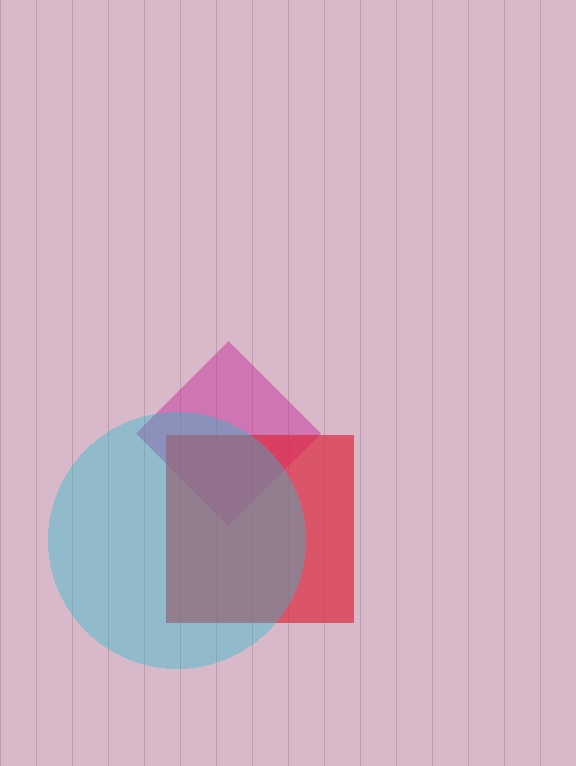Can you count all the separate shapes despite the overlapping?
Yes, there are 3 separate shapes.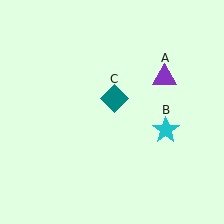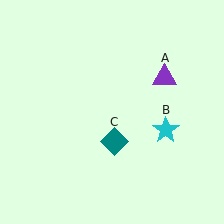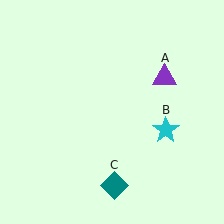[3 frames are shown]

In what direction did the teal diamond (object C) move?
The teal diamond (object C) moved down.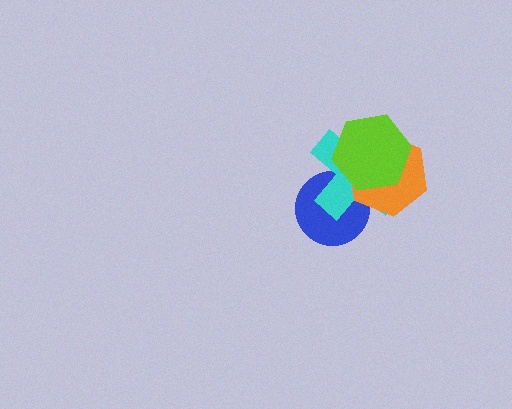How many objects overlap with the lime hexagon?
3 objects overlap with the lime hexagon.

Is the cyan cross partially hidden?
Yes, it is partially covered by another shape.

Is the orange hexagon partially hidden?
Yes, it is partially covered by another shape.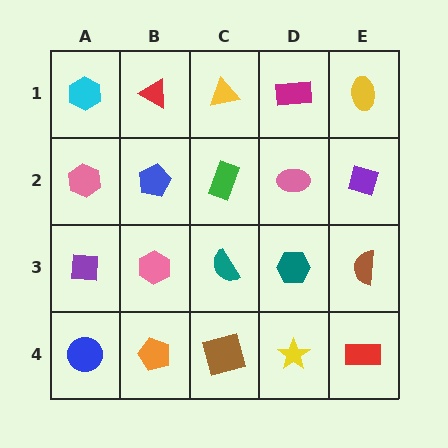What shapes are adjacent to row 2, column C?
A yellow triangle (row 1, column C), a teal semicircle (row 3, column C), a blue pentagon (row 2, column B), a pink ellipse (row 2, column D).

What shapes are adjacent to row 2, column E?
A yellow ellipse (row 1, column E), a brown semicircle (row 3, column E), a pink ellipse (row 2, column D).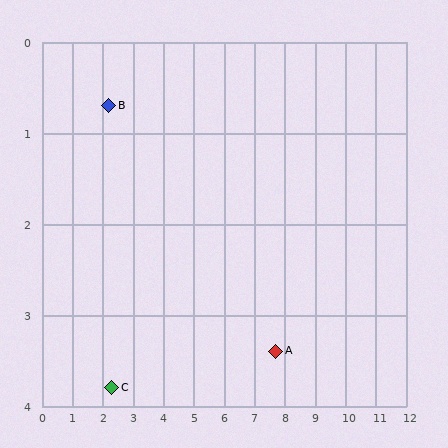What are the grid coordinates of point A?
Point A is at approximately (7.7, 3.4).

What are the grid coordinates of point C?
Point C is at approximately (2.3, 3.8).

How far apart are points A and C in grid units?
Points A and C are about 5.4 grid units apart.